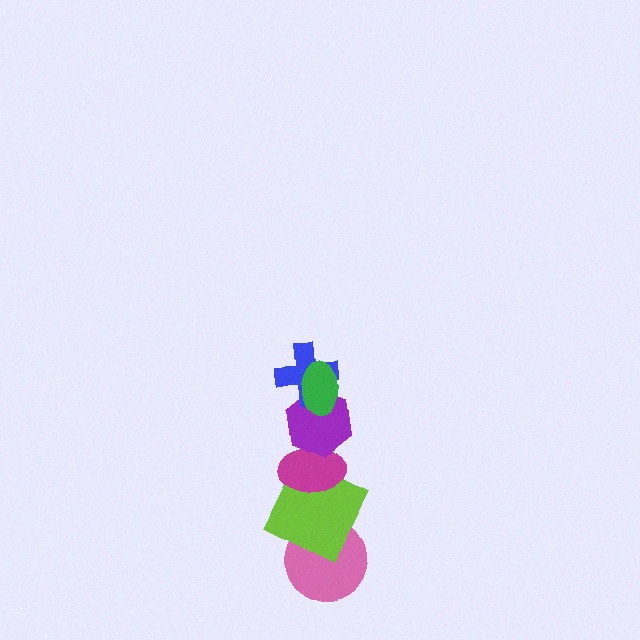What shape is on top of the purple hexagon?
The blue cross is on top of the purple hexagon.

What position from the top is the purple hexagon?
The purple hexagon is 3rd from the top.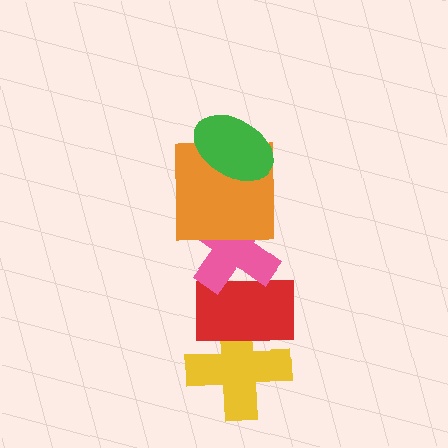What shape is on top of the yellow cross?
The red rectangle is on top of the yellow cross.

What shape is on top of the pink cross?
The orange square is on top of the pink cross.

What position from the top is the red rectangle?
The red rectangle is 4th from the top.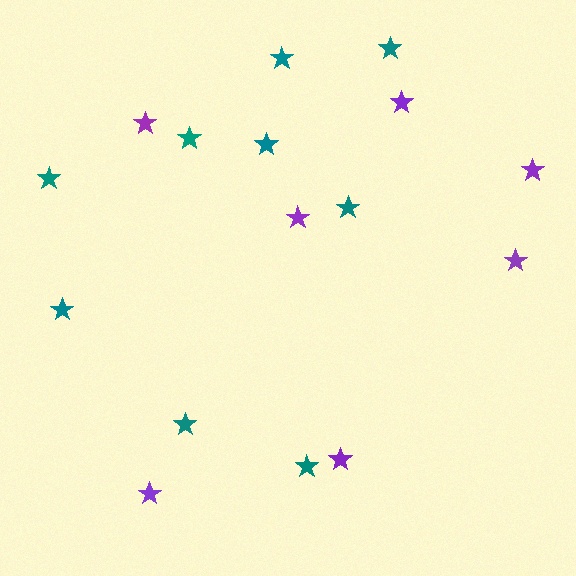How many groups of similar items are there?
There are 2 groups: one group of teal stars (9) and one group of purple stars (7).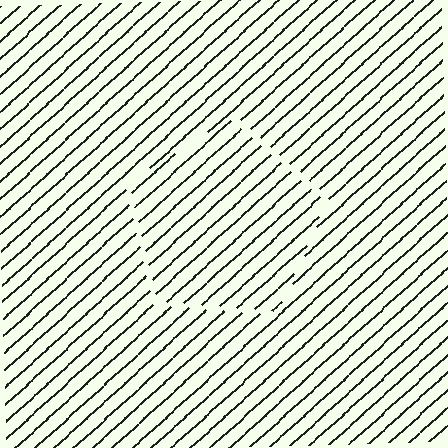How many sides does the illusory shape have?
5 sides — the line-ends trace a pentagon.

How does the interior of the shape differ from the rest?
The interior of the shape contains the same grating, shifted by half a period — the contour is defined by the phase discontinuity where line-ends from the inner and outer gratings abut.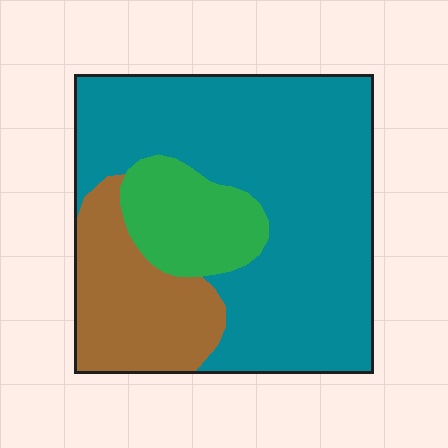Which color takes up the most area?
Teal, at roughly 65%.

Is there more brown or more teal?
Teal.